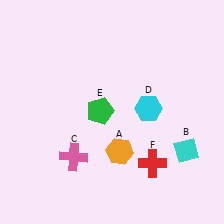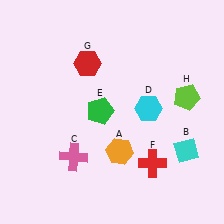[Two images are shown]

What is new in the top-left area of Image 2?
A red hexagon (G) was added in the top-left area of Image 2.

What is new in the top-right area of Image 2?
A lime pentagon (H) was added in the top-right area of Image 2.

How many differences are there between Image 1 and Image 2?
There are 2 differences between the two images.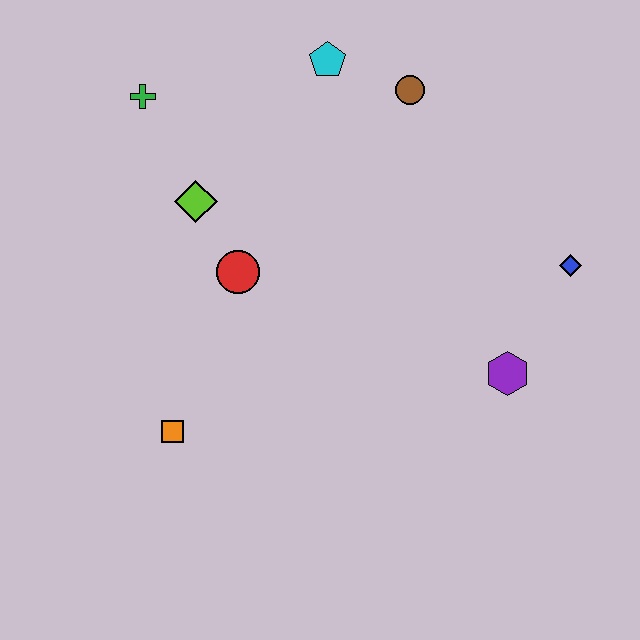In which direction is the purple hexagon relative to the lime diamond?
The purple hexagon is to the right of the lime diamond.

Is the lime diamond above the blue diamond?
Yes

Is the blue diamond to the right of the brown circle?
Yes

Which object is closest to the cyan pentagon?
The brown circle is closest to the cyan pentagon.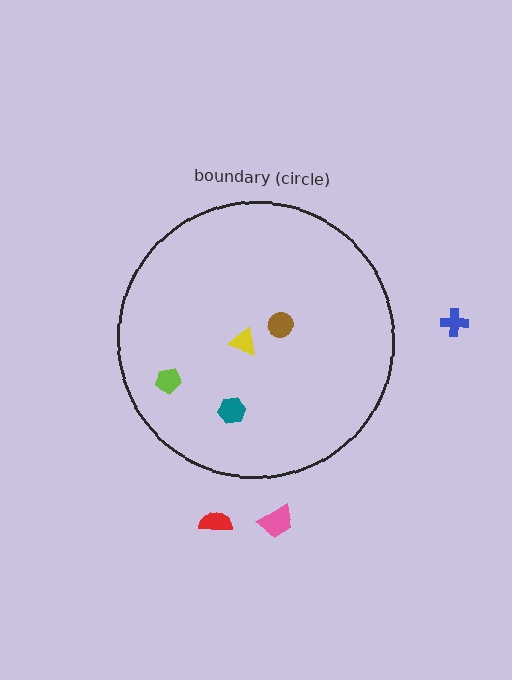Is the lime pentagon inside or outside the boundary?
Inside.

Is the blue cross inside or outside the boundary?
Outside.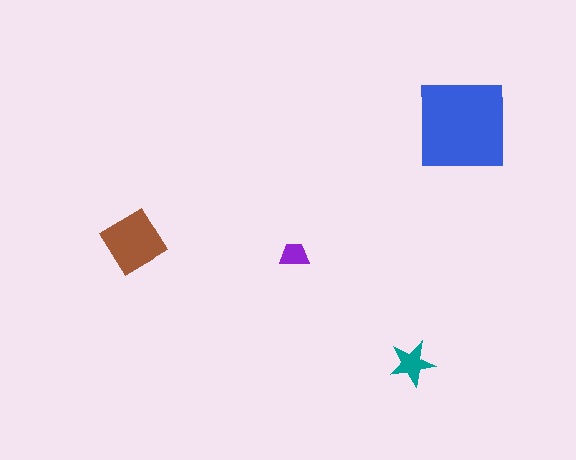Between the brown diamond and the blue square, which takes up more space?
The blue square.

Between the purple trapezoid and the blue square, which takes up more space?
The blue square.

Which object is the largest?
The blue square.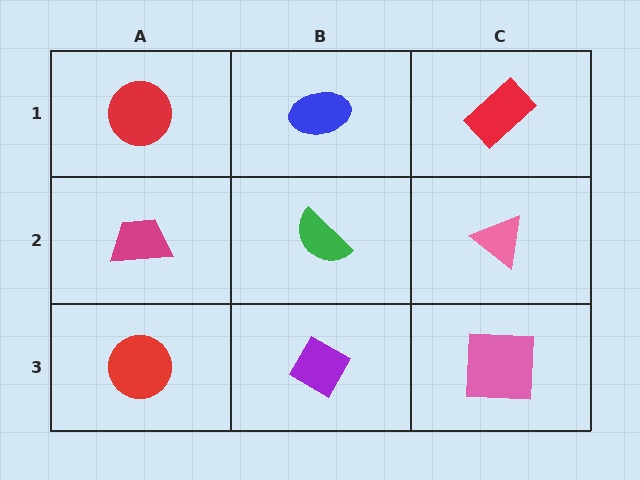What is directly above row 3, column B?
A green semicircle.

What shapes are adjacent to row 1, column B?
A green semicircle (row 2, column B), a red circle (row 1, column A), a red rectangle (row 1, column C).